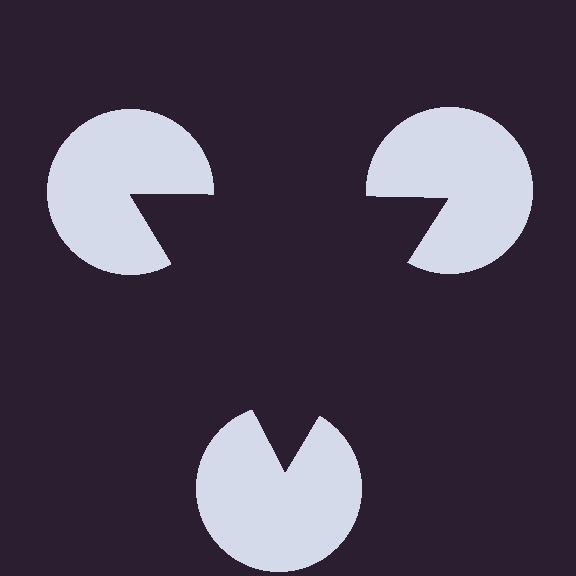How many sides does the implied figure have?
3 sides.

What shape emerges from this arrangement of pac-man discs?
An illusory triangle — its edges are inferred from the aligned wedge cuts in the pac-man discs, not physically drawn.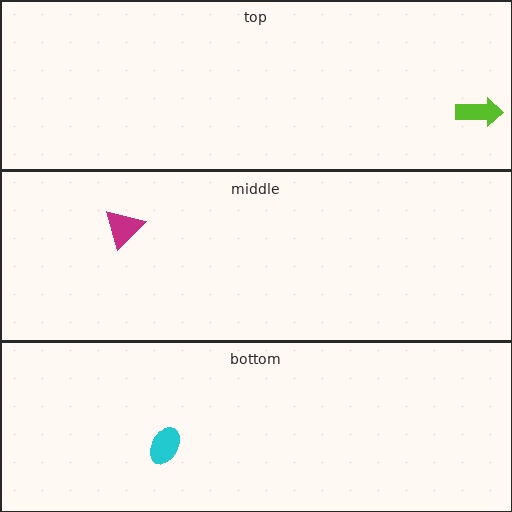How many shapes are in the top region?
1.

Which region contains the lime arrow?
The top region.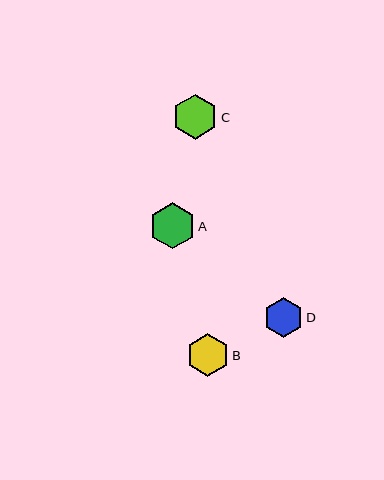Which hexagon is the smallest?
Hexagon D is the smallest with a size of approximately 40 pixels.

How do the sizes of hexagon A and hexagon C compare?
Hexagon A and hexagon C are approximately the same size.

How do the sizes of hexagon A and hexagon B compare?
Hexagon A and hexagon B are approximately the same size.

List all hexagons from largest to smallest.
From largest to smallest: A, C, B, D.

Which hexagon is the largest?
Hexagon A is the largest with a size of approximately 45 pixels.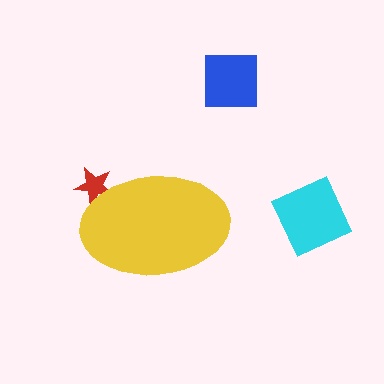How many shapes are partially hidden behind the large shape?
1 shape is partially hidden.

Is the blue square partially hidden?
No, the blue square is fully visible.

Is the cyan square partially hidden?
No, the cyan square is fully visible.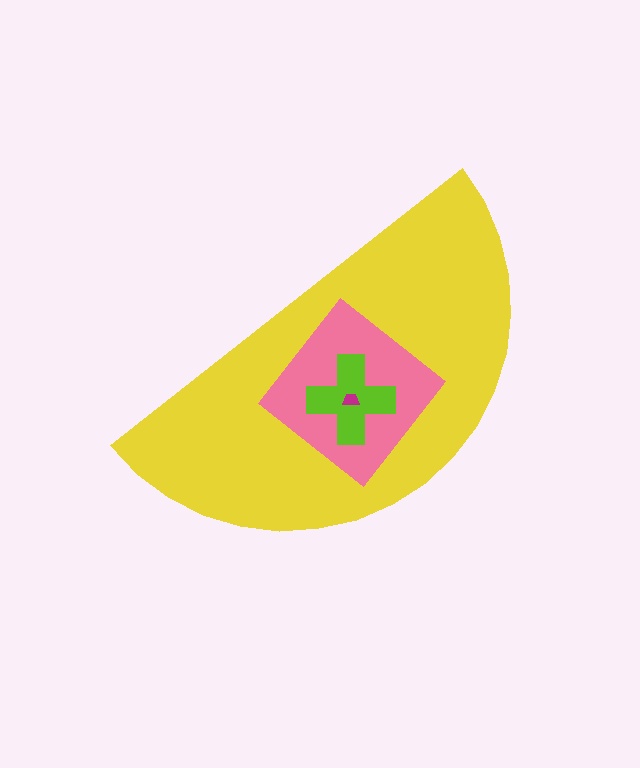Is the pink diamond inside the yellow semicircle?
Yes.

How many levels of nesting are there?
4.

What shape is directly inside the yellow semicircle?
The pink diamond.